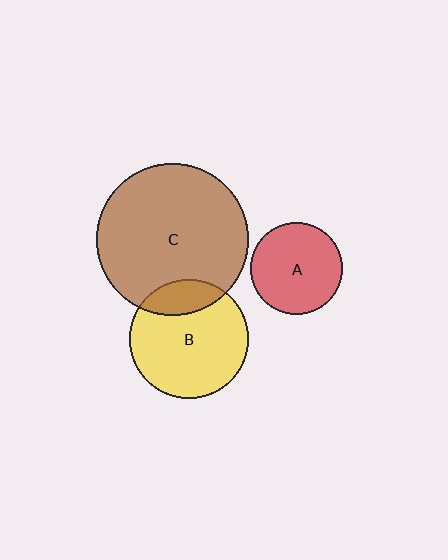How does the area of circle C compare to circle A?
Approximately 2.7 times.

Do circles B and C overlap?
Yes.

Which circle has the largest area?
Circle C (brown).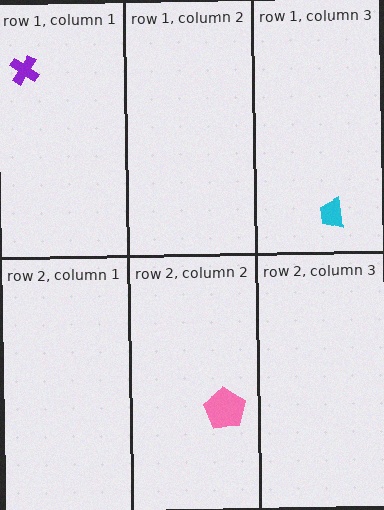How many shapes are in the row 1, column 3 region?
1.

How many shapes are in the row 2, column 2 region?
1.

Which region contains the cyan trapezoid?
The row 1, column 3 region.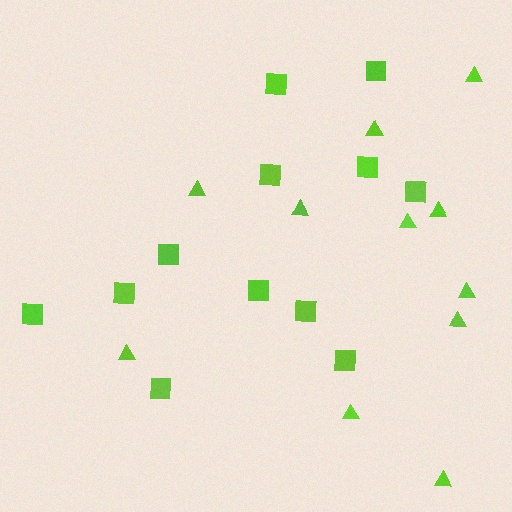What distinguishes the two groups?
There are 2 groups: one group of triangles (11) and one group of squares (12).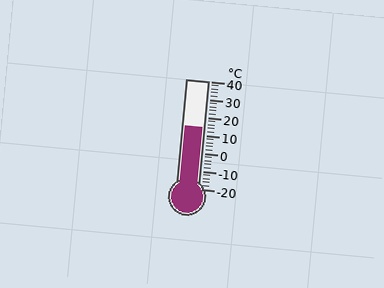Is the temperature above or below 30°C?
The temperature is below 30°C.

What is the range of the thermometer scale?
The thermometer scale ranges from -20°C to 40°C.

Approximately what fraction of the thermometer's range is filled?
The thermometer is filled to approximately 55% of its range.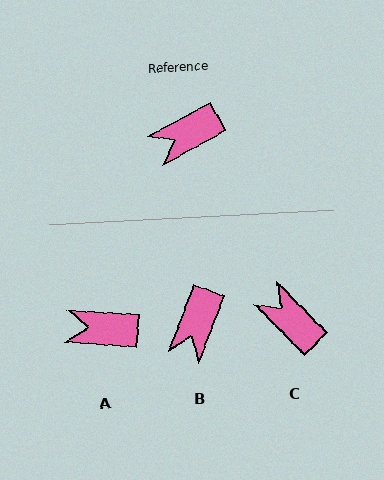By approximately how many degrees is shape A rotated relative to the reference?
Approximately 33 degrees clockwise.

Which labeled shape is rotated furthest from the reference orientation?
C, about 74 degrees away.